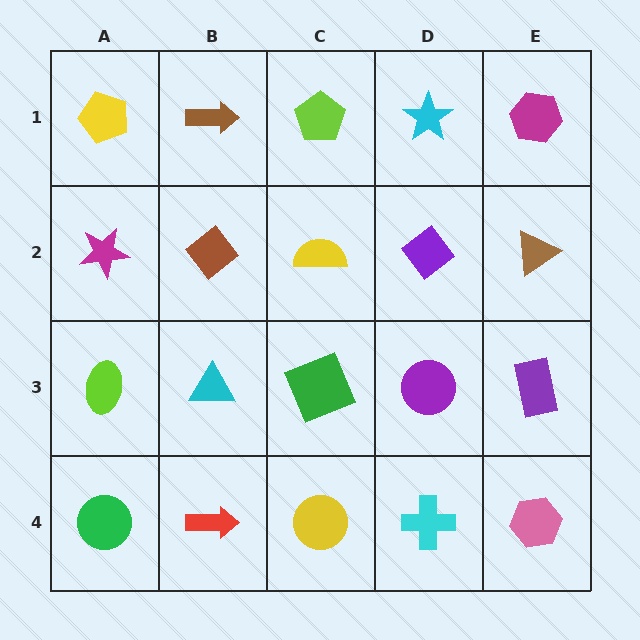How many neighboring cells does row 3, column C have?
4.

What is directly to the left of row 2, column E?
A purple diamond.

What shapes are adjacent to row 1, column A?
A magenta star (row 2, column A), a brown arrow (row 1, column B).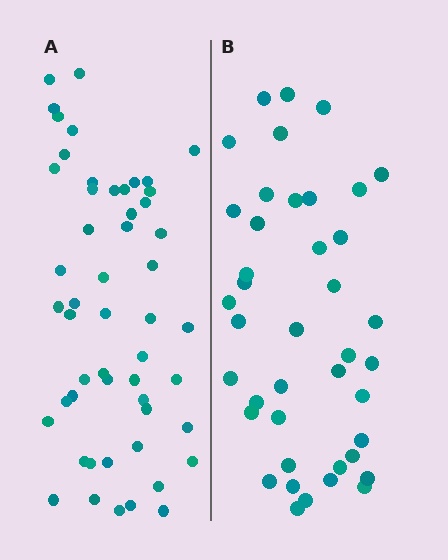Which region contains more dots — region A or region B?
Region A (the left region) has more dots.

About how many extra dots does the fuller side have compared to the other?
Region A has roughly 12 or so more dots than region B.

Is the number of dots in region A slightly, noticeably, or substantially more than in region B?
Region A has noticeably more, but not dramatically so. The ratio is roughly 1.3 to 1.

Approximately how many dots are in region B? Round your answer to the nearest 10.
About 40 dots. (The exact count is 41, which rounds to 40.)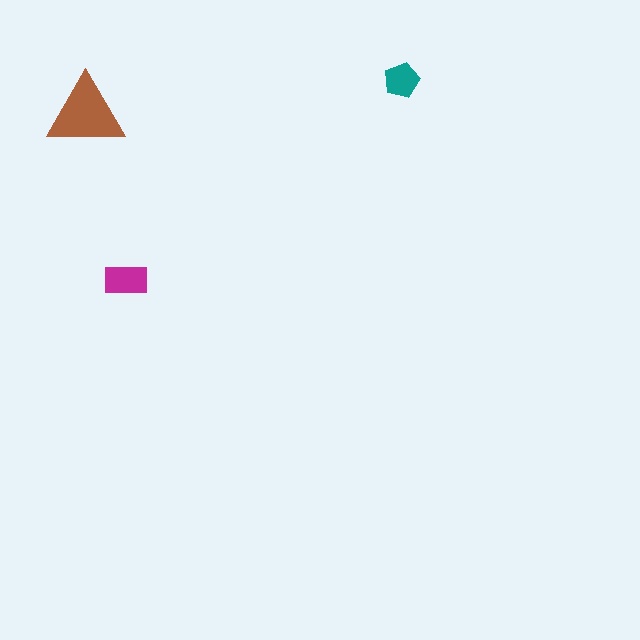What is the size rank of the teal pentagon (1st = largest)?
3rd.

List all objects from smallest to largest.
The teal pentagon, the magenta rectangle, the brown triangle.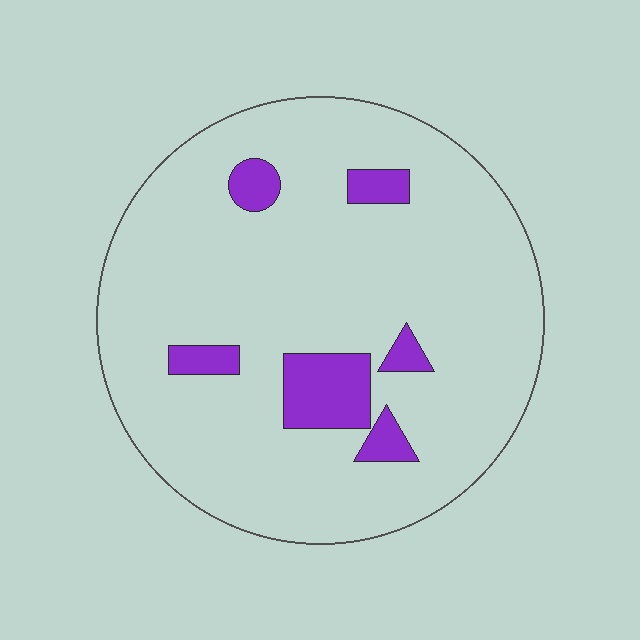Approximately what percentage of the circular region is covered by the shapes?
Approximately 10%.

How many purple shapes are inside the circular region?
6.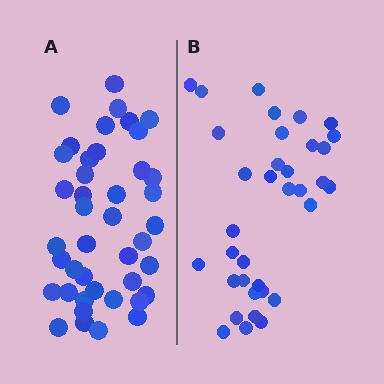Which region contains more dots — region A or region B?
Region A (the left region) has more dots.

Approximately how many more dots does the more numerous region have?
Region A has roughly 8 or so more dots than region B.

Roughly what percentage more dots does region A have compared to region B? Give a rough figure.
About 20% more.